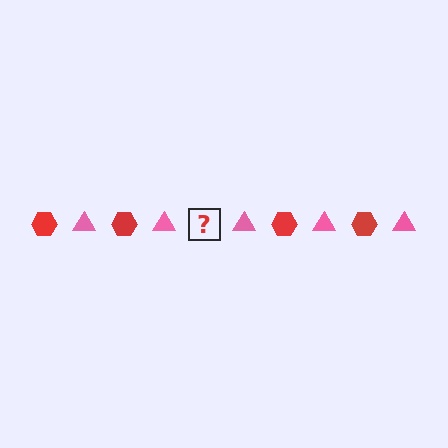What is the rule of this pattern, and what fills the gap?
The rule is that the pattern alternates between red hexagon and pink triangle. The gap should be filled with a red hexagon.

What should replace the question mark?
The question mark should be replaced with a red hexagon.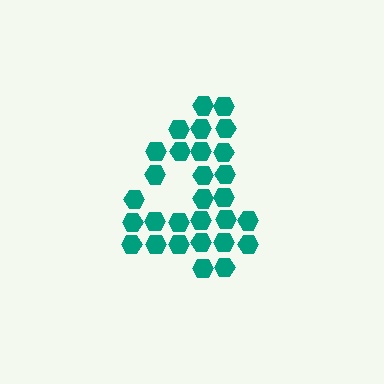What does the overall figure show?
The overall figure shows the digit 4.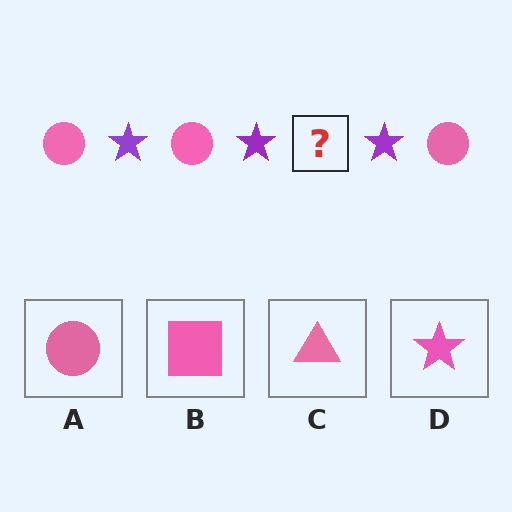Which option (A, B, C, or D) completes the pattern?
A.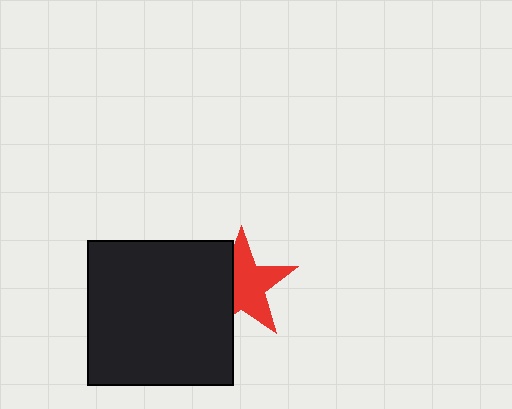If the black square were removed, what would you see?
You would see the complete red star.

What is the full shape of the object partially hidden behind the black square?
The partially hidden object is a red star.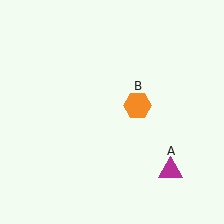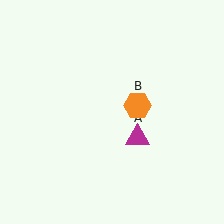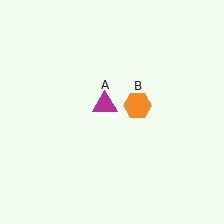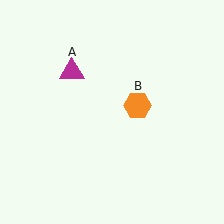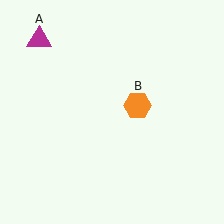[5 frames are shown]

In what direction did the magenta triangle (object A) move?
The magenta triangle (object A) moved up and to the left.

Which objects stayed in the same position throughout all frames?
Orange hexagon (object B) remained stationary.